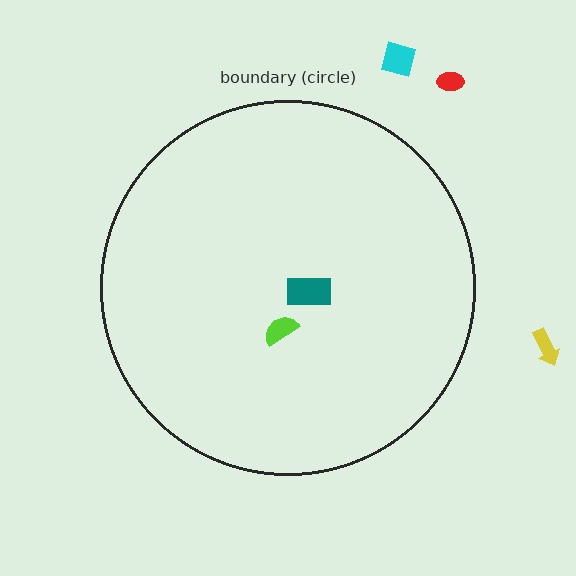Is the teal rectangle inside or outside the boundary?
Inside.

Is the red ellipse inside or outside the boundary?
Outside.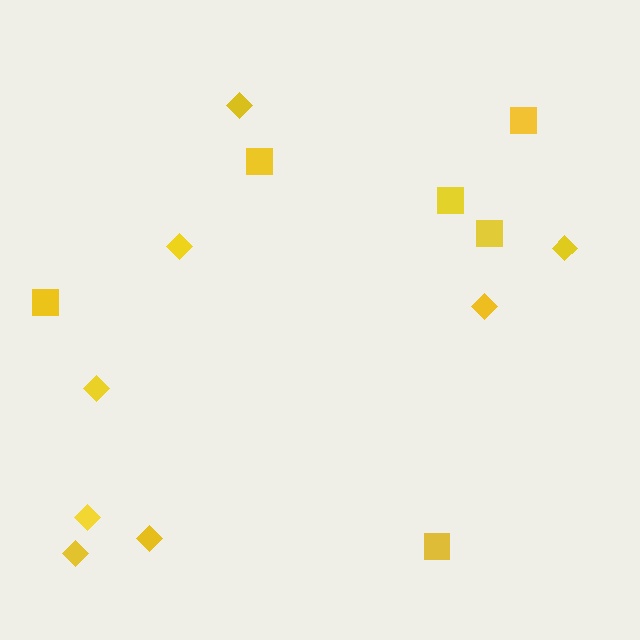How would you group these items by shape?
There are 2 groups: one group of diamonds (8) and one group of squares (6).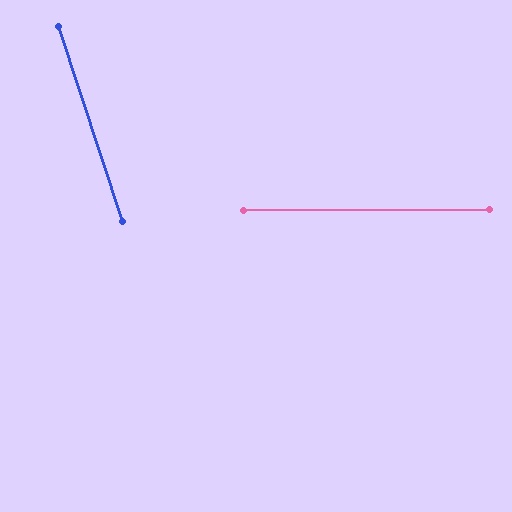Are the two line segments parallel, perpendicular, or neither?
Neither parallel nor perpendicular — they differ by about 72°.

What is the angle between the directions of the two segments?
Approximately 72 degrees.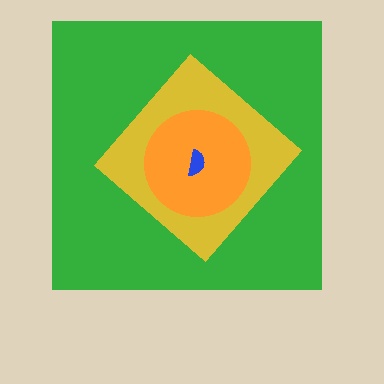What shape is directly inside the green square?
The yellow diamond.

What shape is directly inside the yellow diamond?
The orange circle.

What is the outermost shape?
The green square.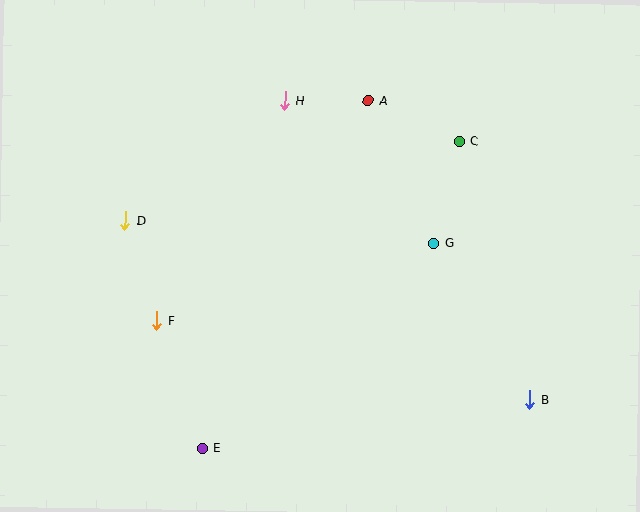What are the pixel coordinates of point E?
Point E is at (202, 448).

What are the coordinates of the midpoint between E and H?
The midpoint between E and H is at (243, 274).